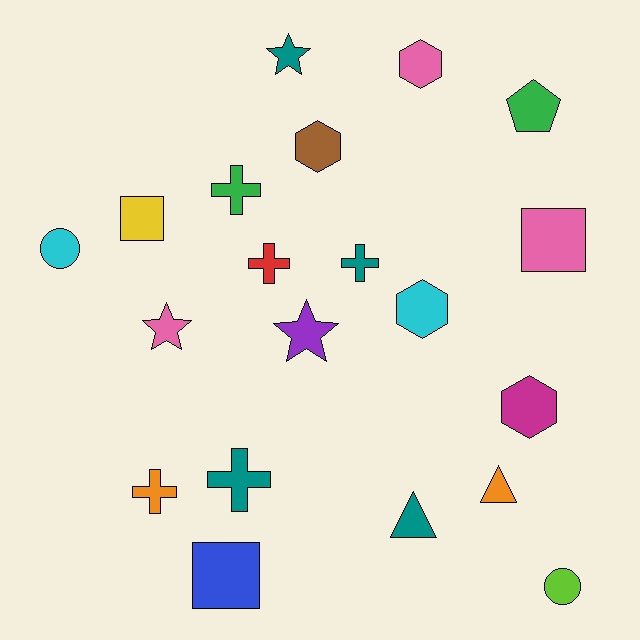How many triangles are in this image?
There are 2 triangles.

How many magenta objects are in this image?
There is 1 magenta object.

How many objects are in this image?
There are 20 objects.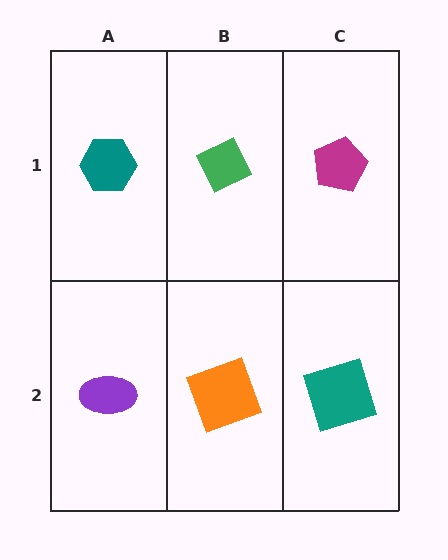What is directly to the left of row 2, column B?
A purple ellipse.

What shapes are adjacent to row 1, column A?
A purple ellipse (row 2, column A), a green diamond (row 1, column B).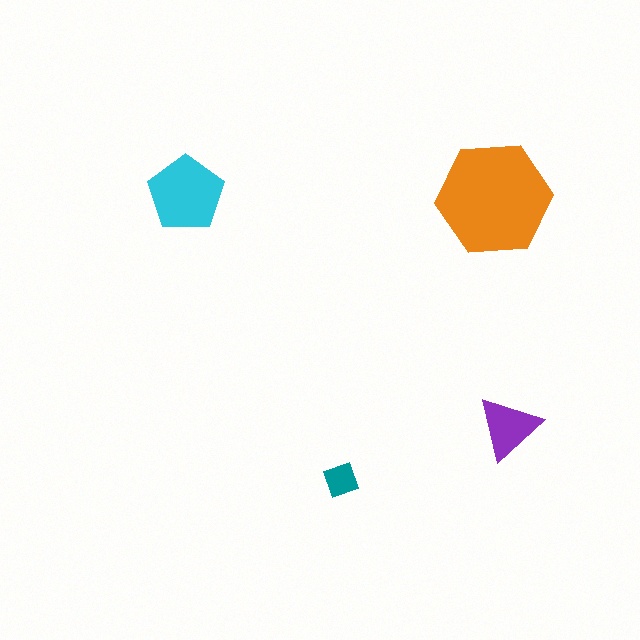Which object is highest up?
The cyan pentagon is topmost.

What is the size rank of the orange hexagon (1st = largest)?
1st.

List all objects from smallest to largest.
The teal square, the purple triangle, the cyan pentagon, the orange hexagon.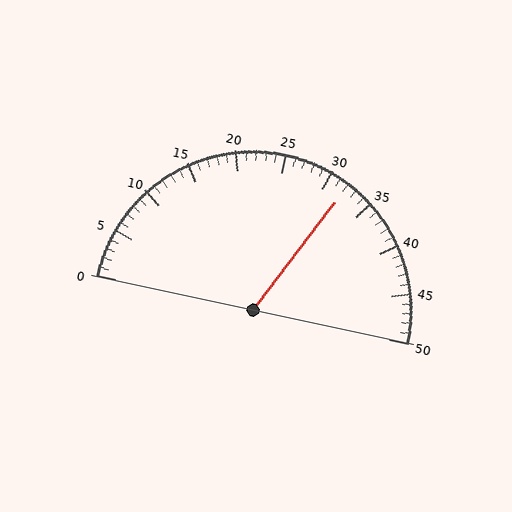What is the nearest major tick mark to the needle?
The nearest major tick mark is 30.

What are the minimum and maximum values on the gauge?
The gauge ranges from 0 to 50.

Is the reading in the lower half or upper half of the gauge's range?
The reading is in the upper half of the range (0 to 50).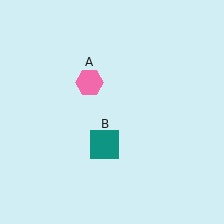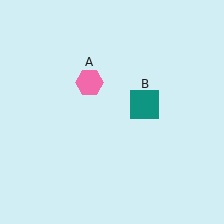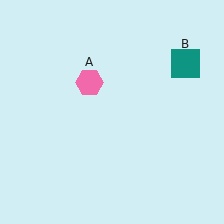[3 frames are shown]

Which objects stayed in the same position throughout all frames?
Pink hexagon (object A) remained stationary.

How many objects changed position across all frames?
1 object changed position: teal square (object B).